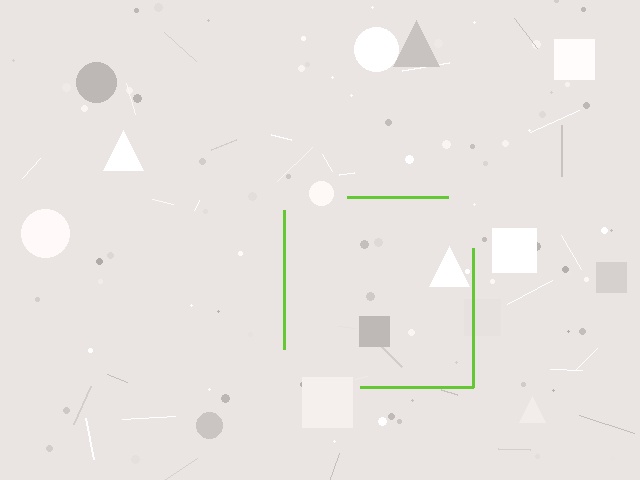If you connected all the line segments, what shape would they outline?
They would outline a square.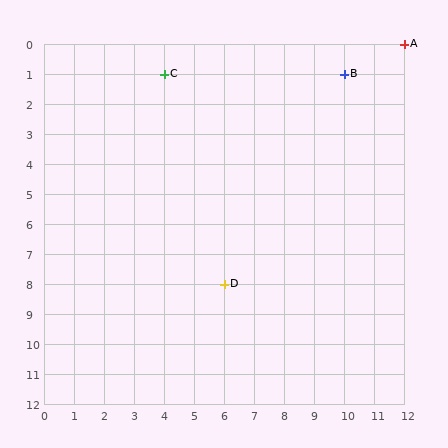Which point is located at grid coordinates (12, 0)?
Point A is at (12, 0).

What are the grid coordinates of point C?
Point C is at grid coordinates (4, 1).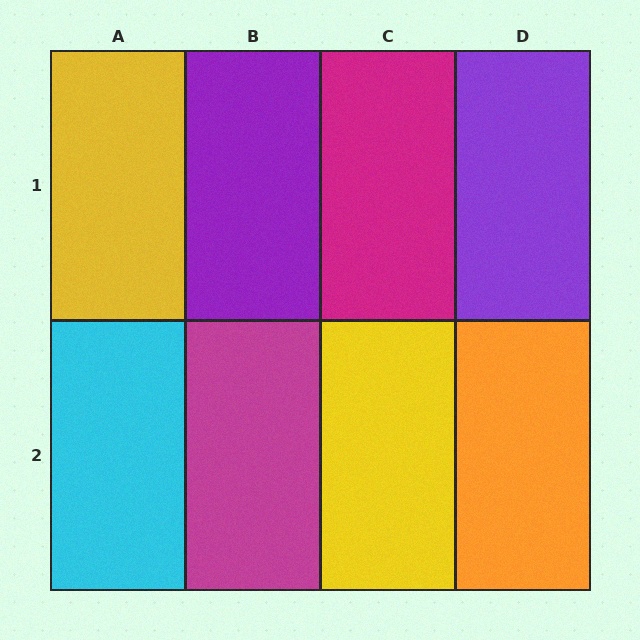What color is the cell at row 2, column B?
Magenta.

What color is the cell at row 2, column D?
Orange.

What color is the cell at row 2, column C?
Yellow.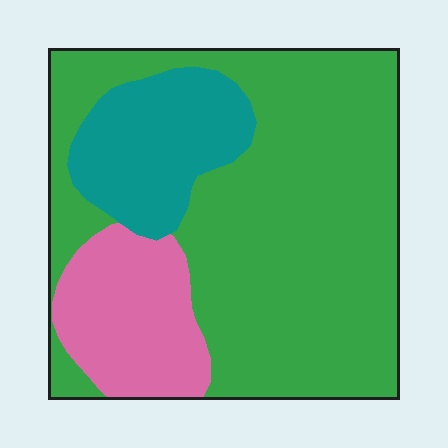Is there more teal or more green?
Green.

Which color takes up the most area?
Green, at roughly 65%.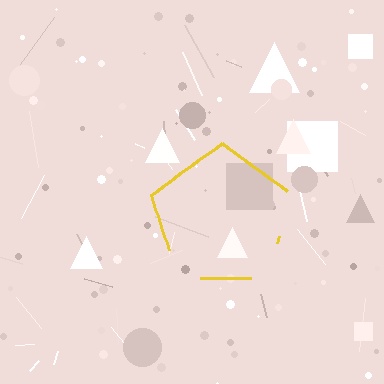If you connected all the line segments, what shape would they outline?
They would outline a pentagon.